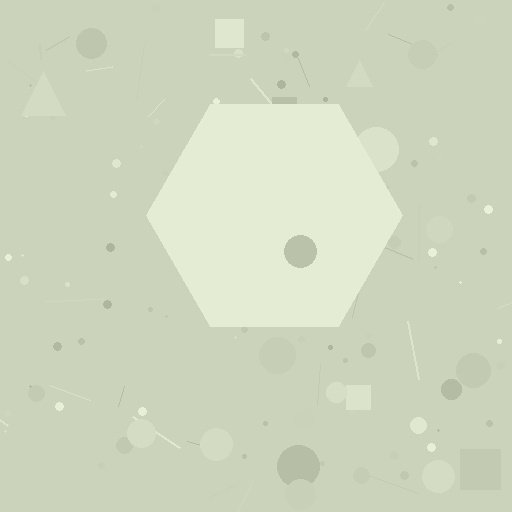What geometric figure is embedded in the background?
A hexagon is embedded in the background.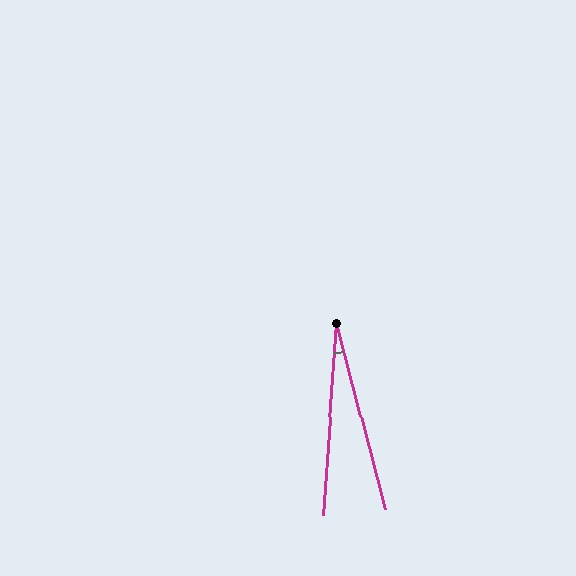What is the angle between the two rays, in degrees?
Approximately 19 degrees.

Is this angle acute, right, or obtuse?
It is acute.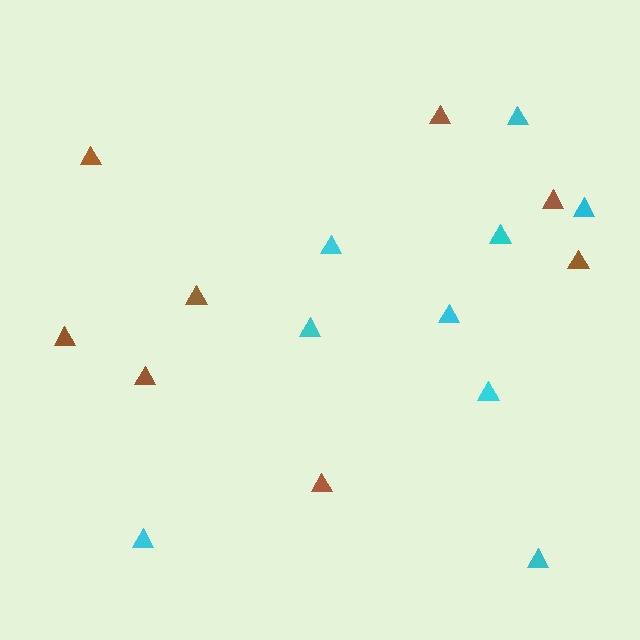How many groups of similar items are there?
There are 2 groups: one group of cyan triangles (9) and one group of brown triangles (8).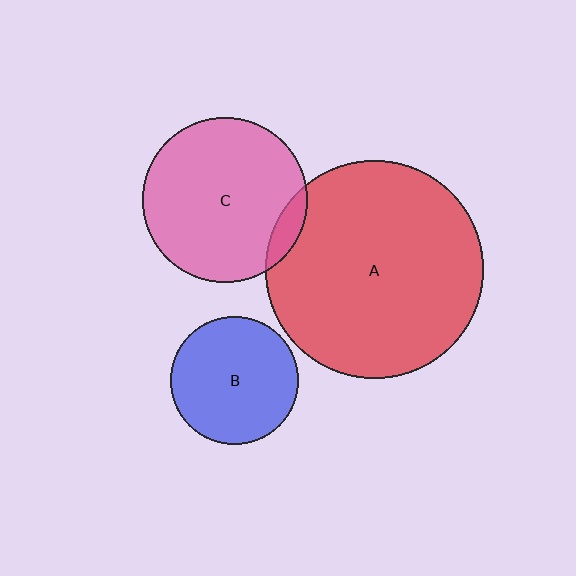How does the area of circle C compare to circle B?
Approximately 1.7 times.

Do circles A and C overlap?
Yes.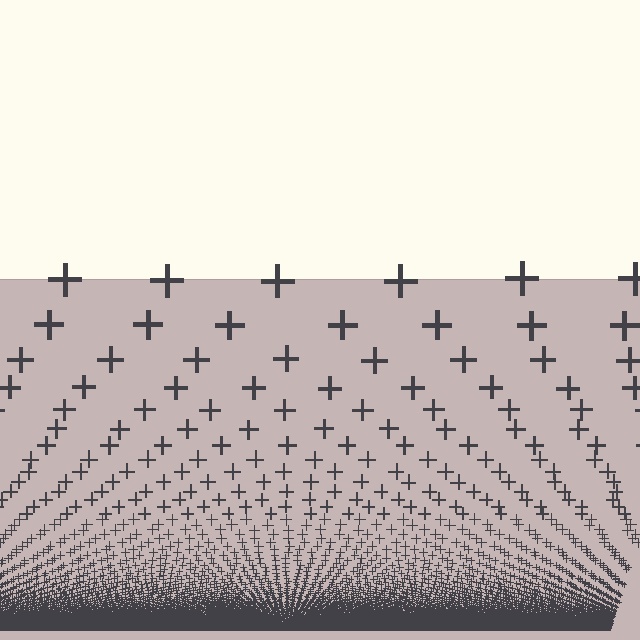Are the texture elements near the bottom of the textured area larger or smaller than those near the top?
Smaller. The gradient is inverted — elements near the bottom are smaller and denser.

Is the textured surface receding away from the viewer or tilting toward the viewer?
The surface appears to tilt toward the viewer. Texture elements get larger and sparser toward the top.